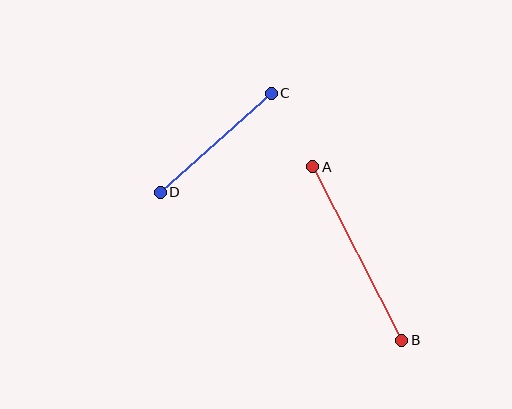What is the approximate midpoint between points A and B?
The midpoint is at approximately (357, 253) pixels.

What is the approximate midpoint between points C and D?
The midpoint is at approximately (216, 143) pixels.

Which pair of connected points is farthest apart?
Points A and B are farthest apart.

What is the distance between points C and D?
The distance is approximately 148 pixels.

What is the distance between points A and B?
The distance is approximately 195 pixels.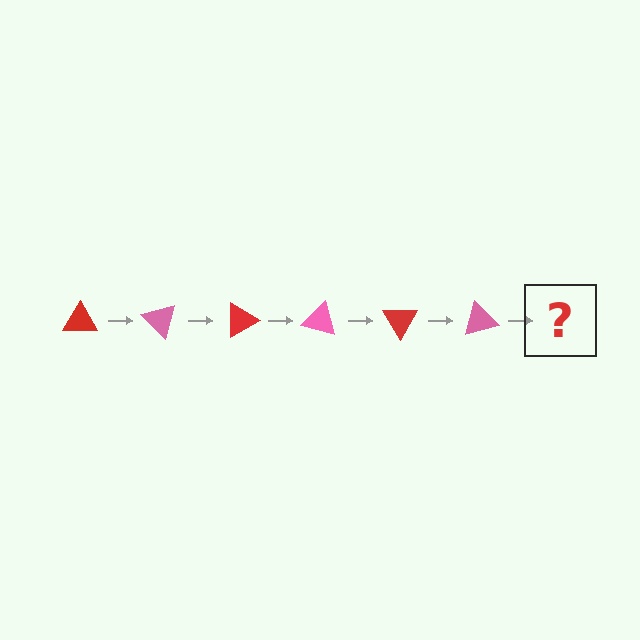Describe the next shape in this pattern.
It should be a red triangle, rotated 270 degrees from the start.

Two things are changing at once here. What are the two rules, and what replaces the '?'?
The two rules are that it rotates 45 degrees each step and the color cycles through red and pink. The '?' should be a red triangle, rotated 270 degrees from the start.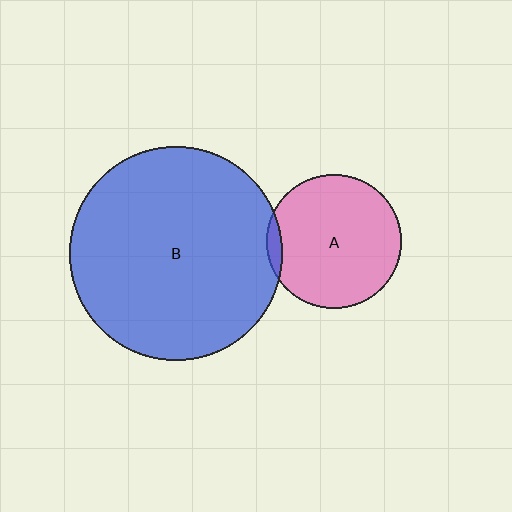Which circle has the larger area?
Circle B (blue).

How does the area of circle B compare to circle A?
Approximately 2.5 times.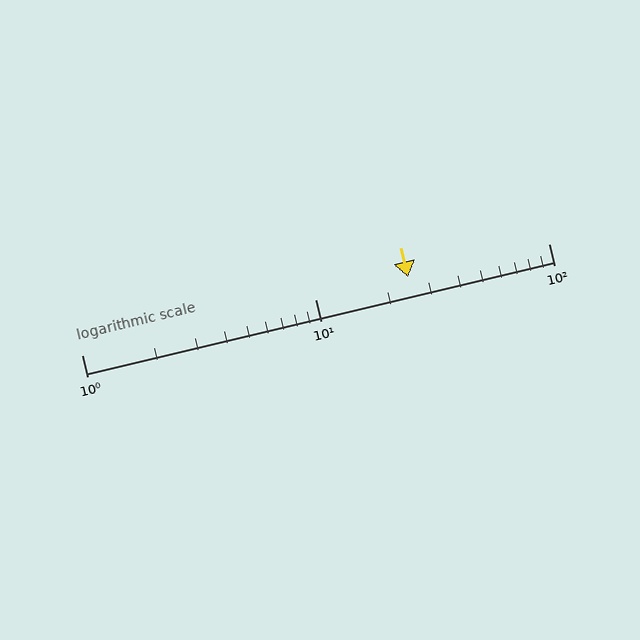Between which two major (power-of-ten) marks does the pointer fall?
The pointer is between 10 and 100.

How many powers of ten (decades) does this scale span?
The scale spans 2 decades, from 1 to 100.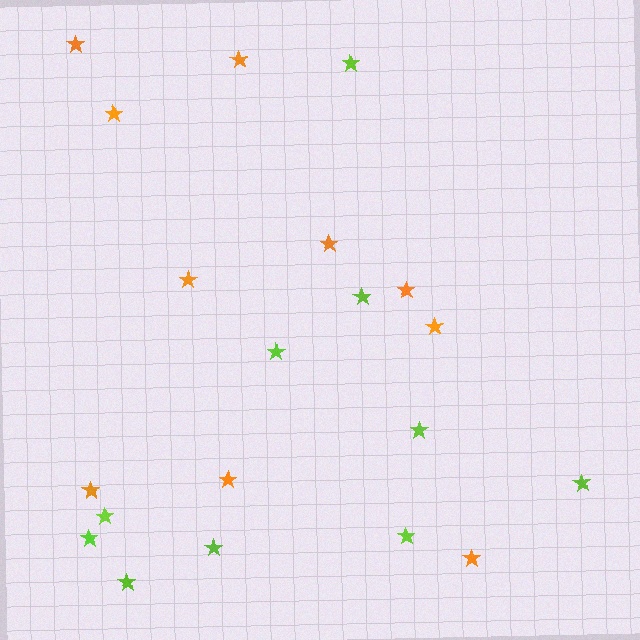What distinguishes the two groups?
There are 2 groups: one group of lime stars (10) and one group of orange stars (10).